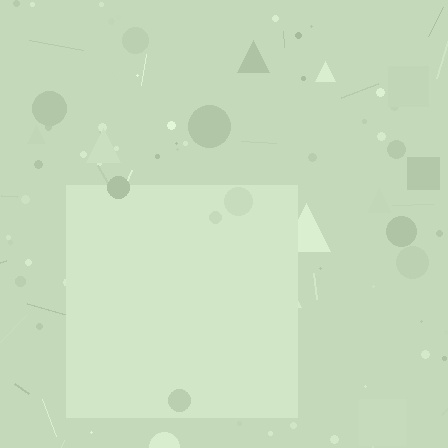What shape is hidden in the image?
A square is hidden in the image.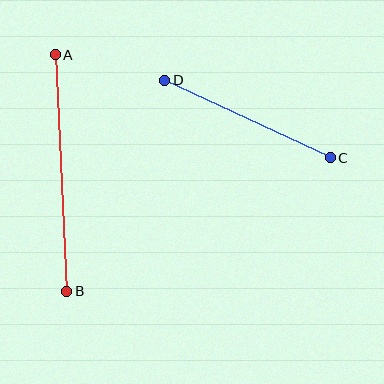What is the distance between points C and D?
The distance is approximately 183 pixels.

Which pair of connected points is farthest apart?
Points A and B are farthest apart.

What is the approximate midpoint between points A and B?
The midpoint is at approximately (61, 173) pixels.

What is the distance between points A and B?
The distance is approximately 237 pixels.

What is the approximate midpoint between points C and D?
The midpoint is at approximately (247, 119) pixels.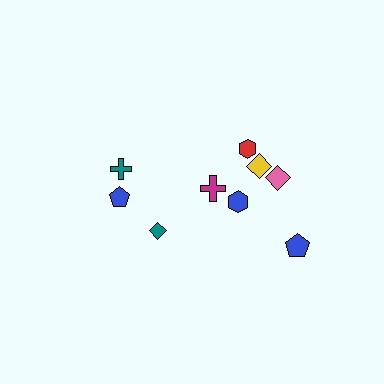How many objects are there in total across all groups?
There are 9 objects.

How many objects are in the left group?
There are 3 objects.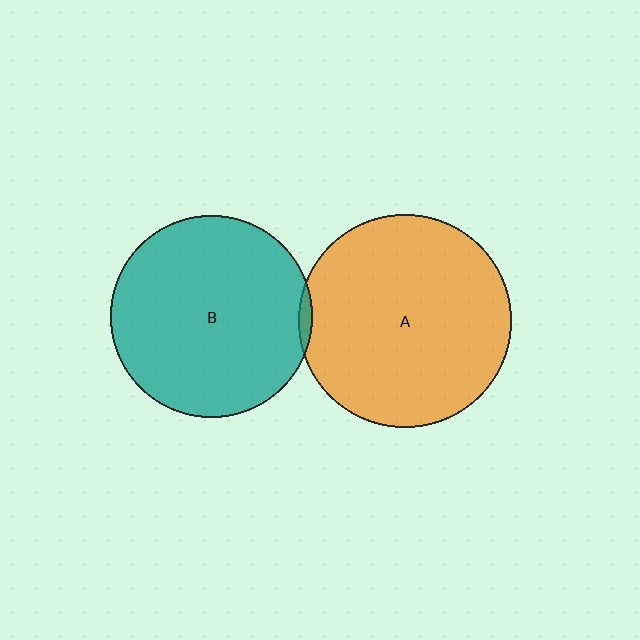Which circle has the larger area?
Circle A (orange).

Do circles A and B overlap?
Yes.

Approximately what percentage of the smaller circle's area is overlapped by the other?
Approximately 5%.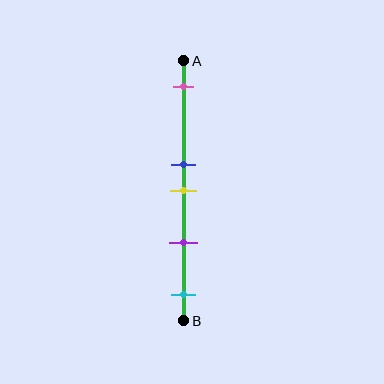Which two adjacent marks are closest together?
The blue and yellow marks are the closest adjacent pair.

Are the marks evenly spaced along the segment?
No, the marks are not evenly spaced.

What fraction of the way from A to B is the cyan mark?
The cyan mark is approximately 90% (0.9) of the way from A to B.